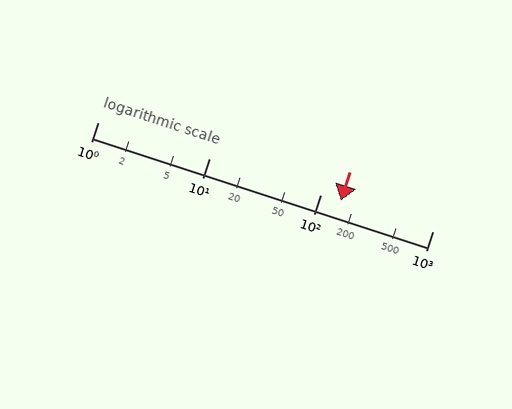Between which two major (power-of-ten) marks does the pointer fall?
The pointer is between 100 and 1000.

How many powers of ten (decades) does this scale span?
The scale spans 3 decades, from 1 to 1000.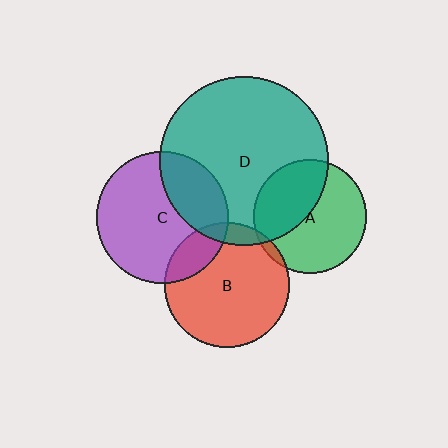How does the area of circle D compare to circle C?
Approximately 1.6 times.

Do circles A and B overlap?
Yes.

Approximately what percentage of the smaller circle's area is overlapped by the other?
Approximately 5%.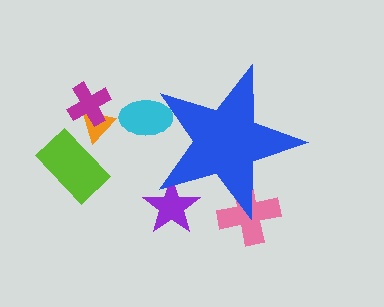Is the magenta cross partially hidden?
No, the magenta cross is fully visible.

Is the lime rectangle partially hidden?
No, the lime rectangle is fully visible.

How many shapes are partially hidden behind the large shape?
3 shapes are partially hidden.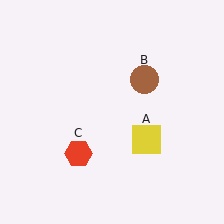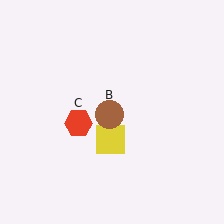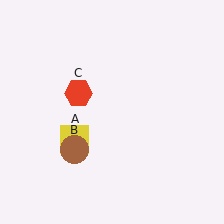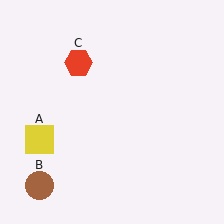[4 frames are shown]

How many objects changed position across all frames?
3 objects changed position: yellow square (object A), brown circle (object B), red hexagon (object C).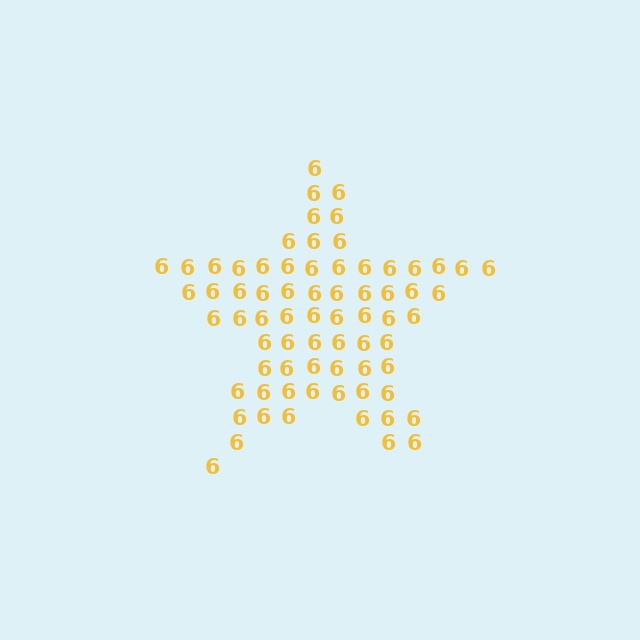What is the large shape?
The large shape is a star.